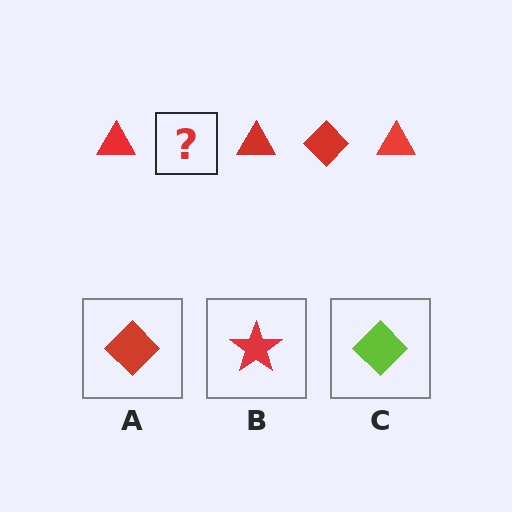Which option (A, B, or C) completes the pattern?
A.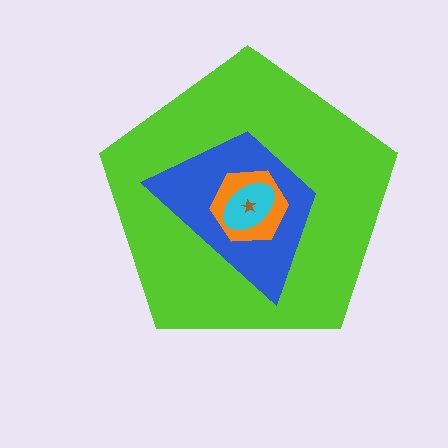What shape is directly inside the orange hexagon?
The cyan ellipse.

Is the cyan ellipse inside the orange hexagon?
Yes.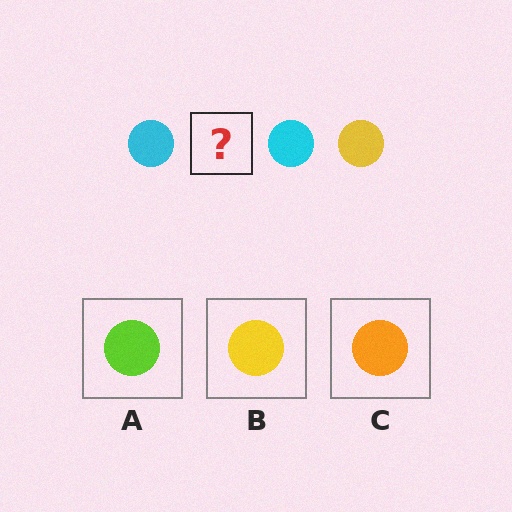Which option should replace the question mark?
Option B.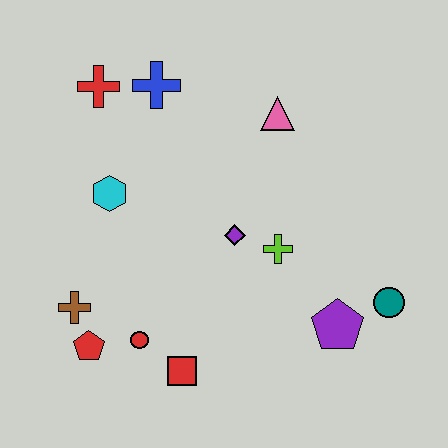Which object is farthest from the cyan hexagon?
The teal circle is farthest from the cyan hexagon.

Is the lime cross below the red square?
No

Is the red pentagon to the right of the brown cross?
Yes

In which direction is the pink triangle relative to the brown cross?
The pink triangle is to the right of the brown cross.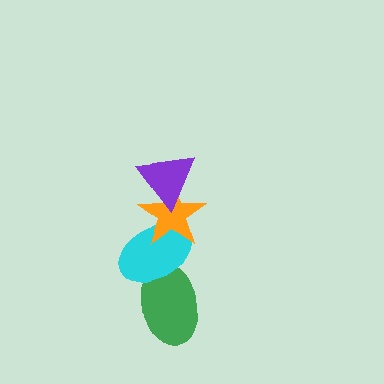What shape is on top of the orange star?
The purple triangle is on top of the orange star.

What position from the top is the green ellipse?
The green ellipse is 4th from the top.